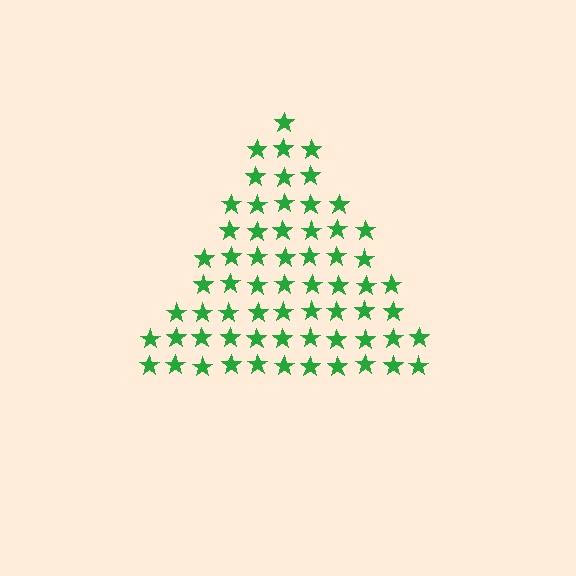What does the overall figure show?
The overall figure shows a triangle.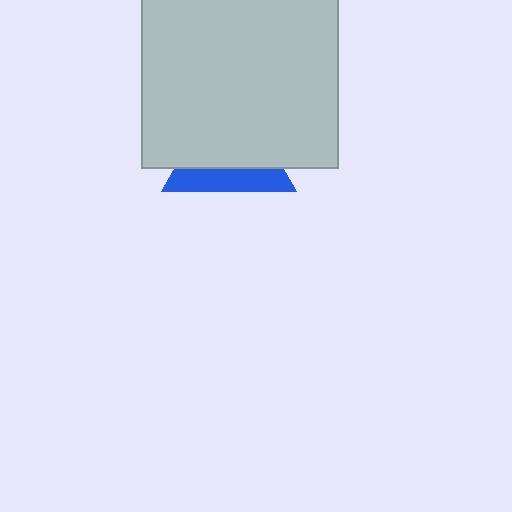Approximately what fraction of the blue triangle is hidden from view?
Roughly 66% of the blue triangle is hidden behind the light gray square.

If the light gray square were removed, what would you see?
You would see the complete blue triangle.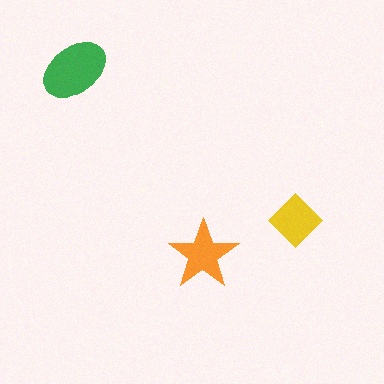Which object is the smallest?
The yellow diamond.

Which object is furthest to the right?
The yellow diamond is rightmost.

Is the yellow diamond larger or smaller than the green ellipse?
Smaller.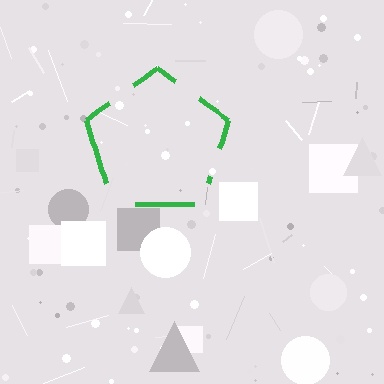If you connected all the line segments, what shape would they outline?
They would outline a pentagon.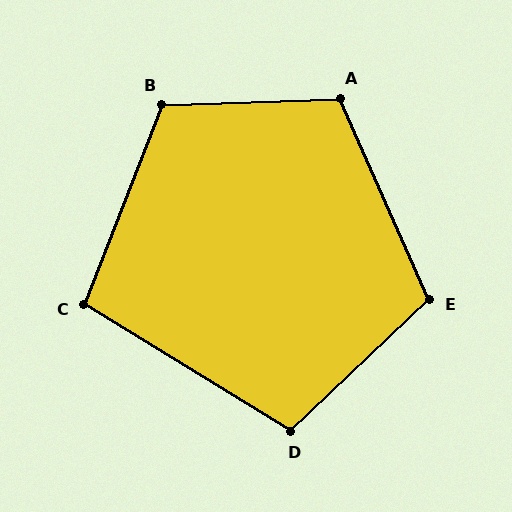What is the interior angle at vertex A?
Approximately 112 degrees (obtuse).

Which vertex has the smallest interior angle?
C, at approximately 100 degrees.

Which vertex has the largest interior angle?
B, at approximately 113 degrees.